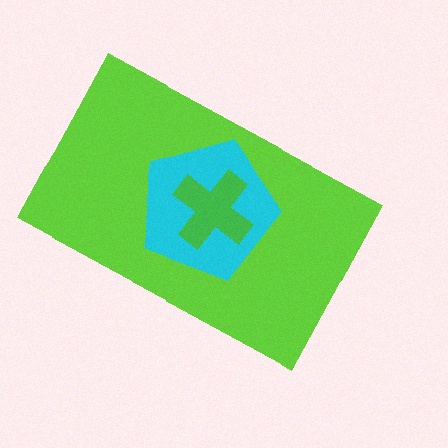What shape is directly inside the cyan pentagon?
The green cross.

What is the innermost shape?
The green cross.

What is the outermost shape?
The lime rectangle.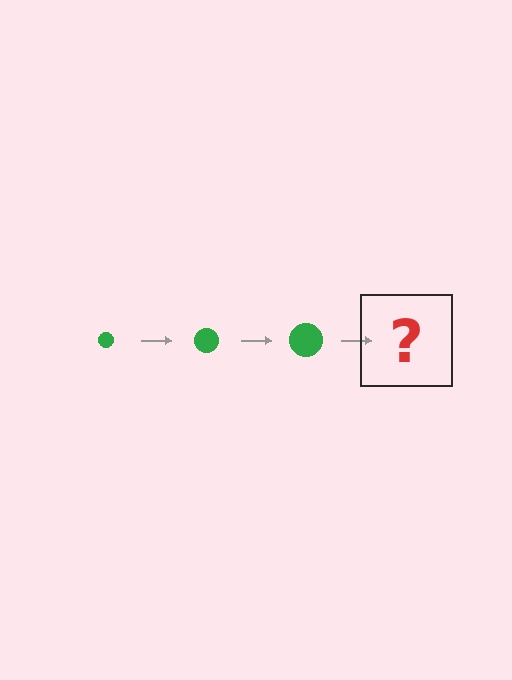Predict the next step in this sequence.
The next step is a green circle, larger than the previous one.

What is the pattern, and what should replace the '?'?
The pattern is that the circle gets progressively larger each step. The '?' should be a green circle, larger than the previous one.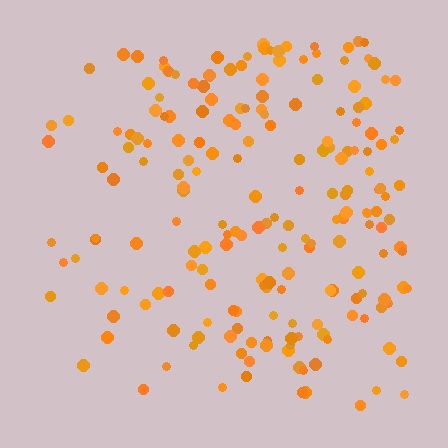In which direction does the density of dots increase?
From left to right, with the right side densest.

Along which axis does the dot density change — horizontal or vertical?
Horizontal.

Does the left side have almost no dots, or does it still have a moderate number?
Still a moderate number, just noticeably fewer than the right.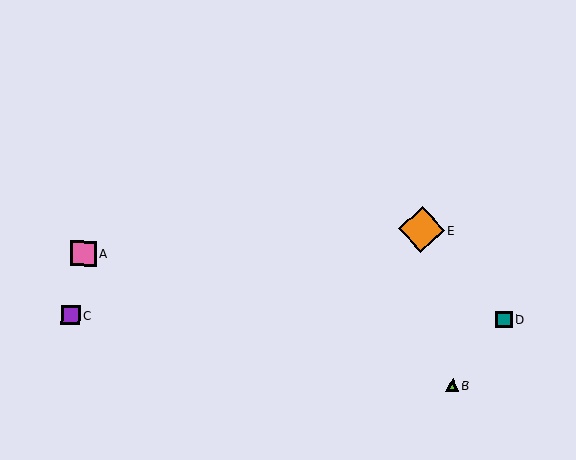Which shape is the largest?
The orange diamond (labeled E) is the largest.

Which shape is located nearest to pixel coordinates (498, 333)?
The teal square (labeled D) at (504, 319) is nearest to that location.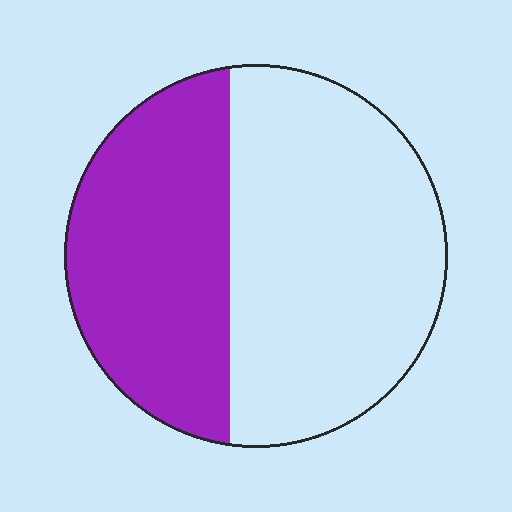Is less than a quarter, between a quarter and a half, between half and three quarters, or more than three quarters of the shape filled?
Between a quarter and a half.